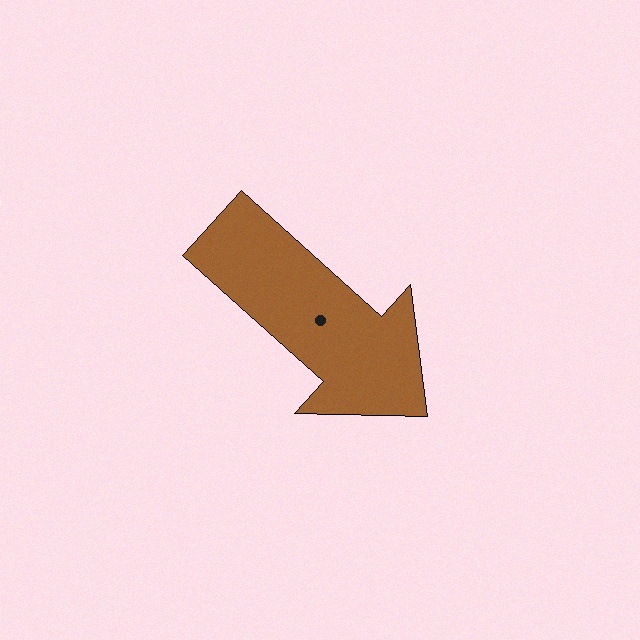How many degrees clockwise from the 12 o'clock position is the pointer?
Approximately 132 degrees.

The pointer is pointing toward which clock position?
Roughly 4 o'clock.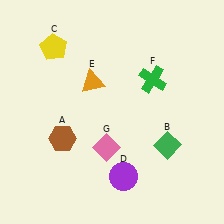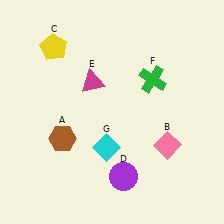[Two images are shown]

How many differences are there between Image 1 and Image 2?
There are 3 differences between the two images.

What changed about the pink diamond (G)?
In Image 1, G is pink. In Image 2, it changed to cyan.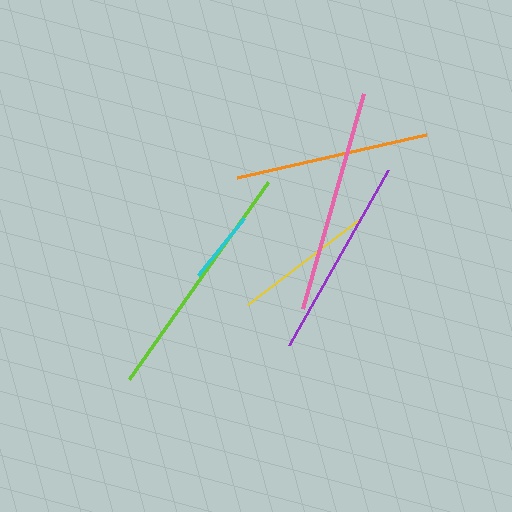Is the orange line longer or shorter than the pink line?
The pink line is longer than the orange line.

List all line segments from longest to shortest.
From longest to shortest: lime, pink, purple, orange, yellow, cyan.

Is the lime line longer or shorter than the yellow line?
The lime line is longer than the yellow line.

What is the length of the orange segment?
The orange segment is approximately 194 pixels long.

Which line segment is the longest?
The lime line is the longest at approximately 241 pixels.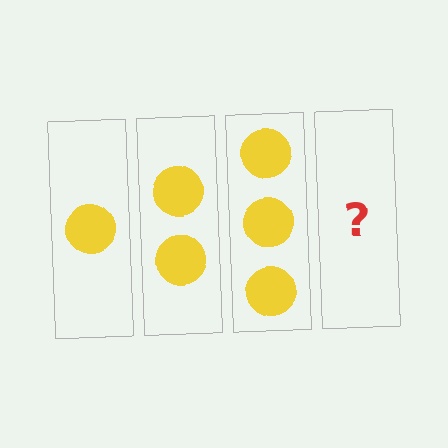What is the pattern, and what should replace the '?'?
The pattern is that each step adds one more circle. The '?' should be 4 circles.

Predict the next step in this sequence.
The next step is 4 circles.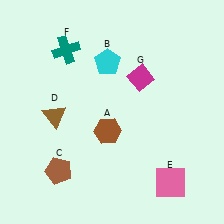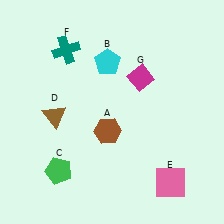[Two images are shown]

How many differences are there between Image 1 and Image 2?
There is 1 difference between the two images.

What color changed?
The pentagon (C) changed from brown in Image 1 to green in Image 2.